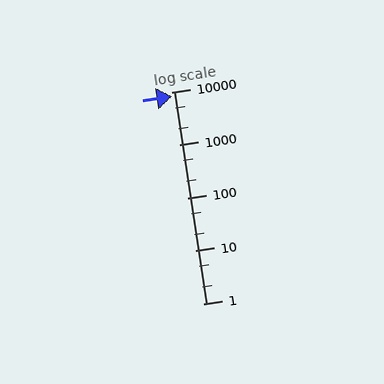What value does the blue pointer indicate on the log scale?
The pointer indicates approximately 8300.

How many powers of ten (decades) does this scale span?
The scale spans 4 decades, from 1 to 10000.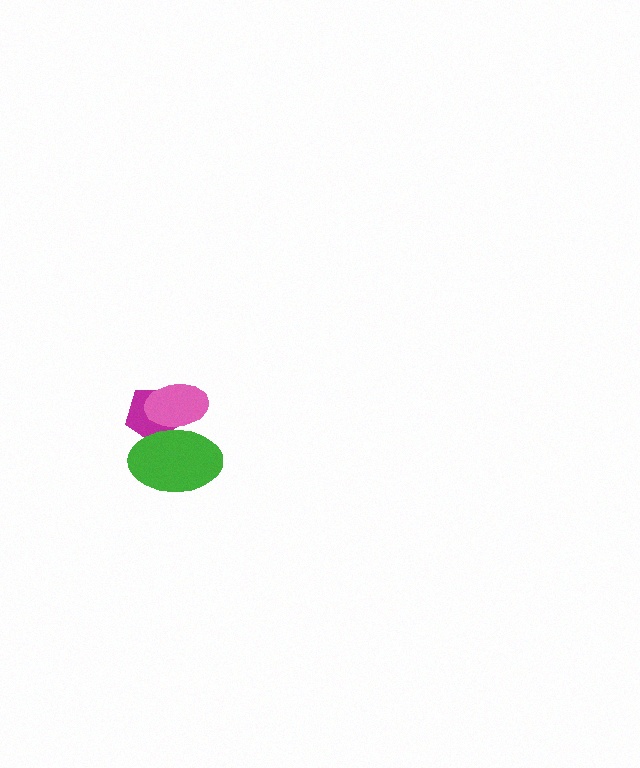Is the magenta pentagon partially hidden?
Yes, it is partially covered by another shape.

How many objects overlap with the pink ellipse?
2 objects overlap with the pink ellipse.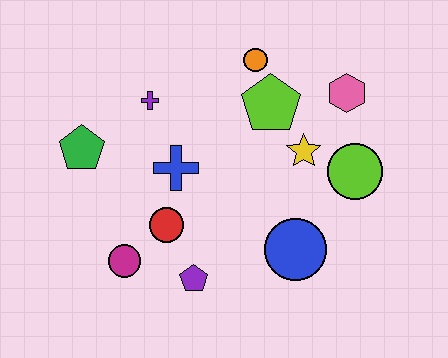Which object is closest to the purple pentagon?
The red circle is closest to the purple pentagon.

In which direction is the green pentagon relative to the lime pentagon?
The green pentagon is to the left of the lime pentagon.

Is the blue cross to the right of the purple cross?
Yes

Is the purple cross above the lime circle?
Yes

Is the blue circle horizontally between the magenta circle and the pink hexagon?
Yes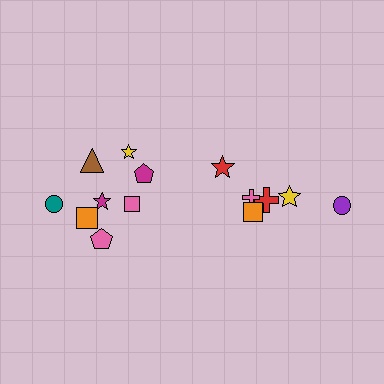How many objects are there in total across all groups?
There are 14 objects.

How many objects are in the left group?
There are 8 objects.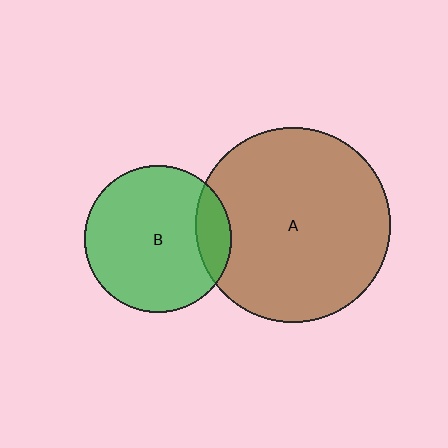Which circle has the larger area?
Circle A (brown).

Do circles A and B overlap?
Yes.